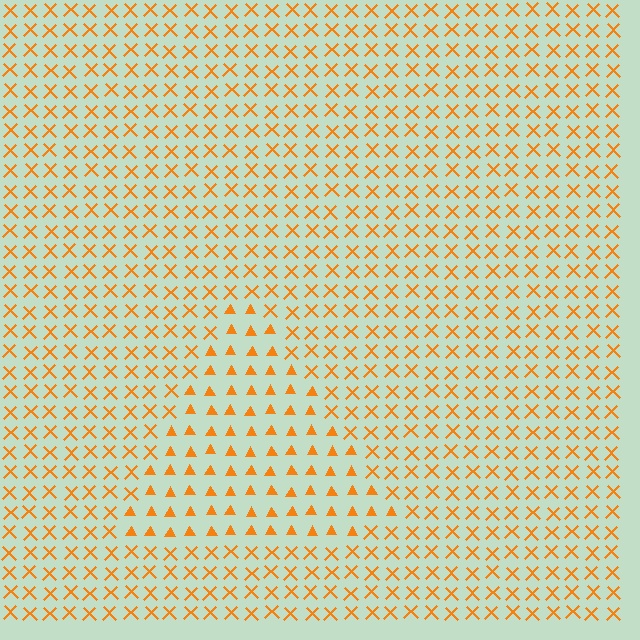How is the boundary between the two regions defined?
The boundary is defined by a change in element shape: triangles inside vs. X marks outside. All elements share the same color and spacing.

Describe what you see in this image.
The image is filled with small orange elements arranged in a uniform grid. A triangle-shaped region contains triangles, while the surrounding area contains X marks. The boundary is defined purely by the change in element shape.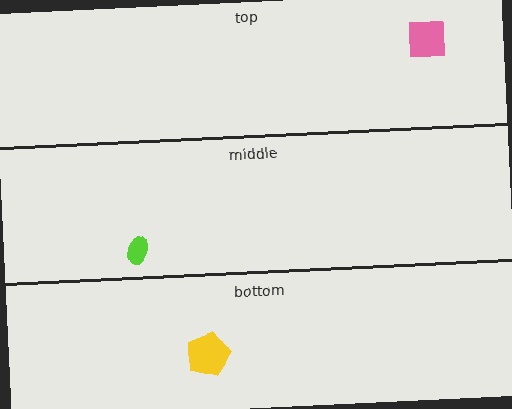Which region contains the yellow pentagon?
The bottom region.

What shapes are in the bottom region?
The yellow pentagon.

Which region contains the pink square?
The top region.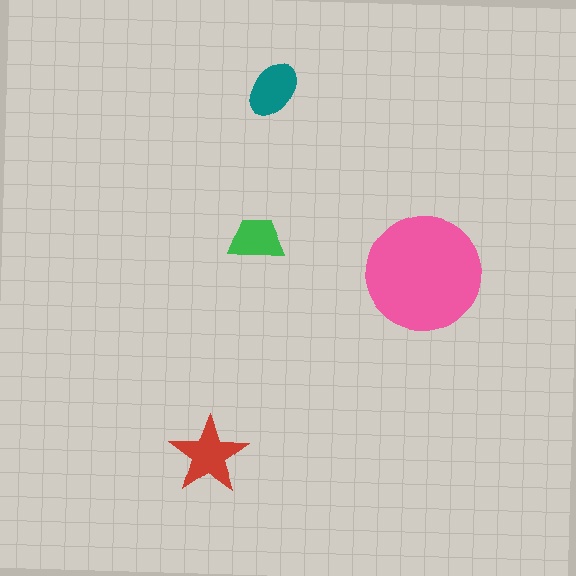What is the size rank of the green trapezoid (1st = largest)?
4th.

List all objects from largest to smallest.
The pink circle, the red star, the teal ellipse, the green trapezoid.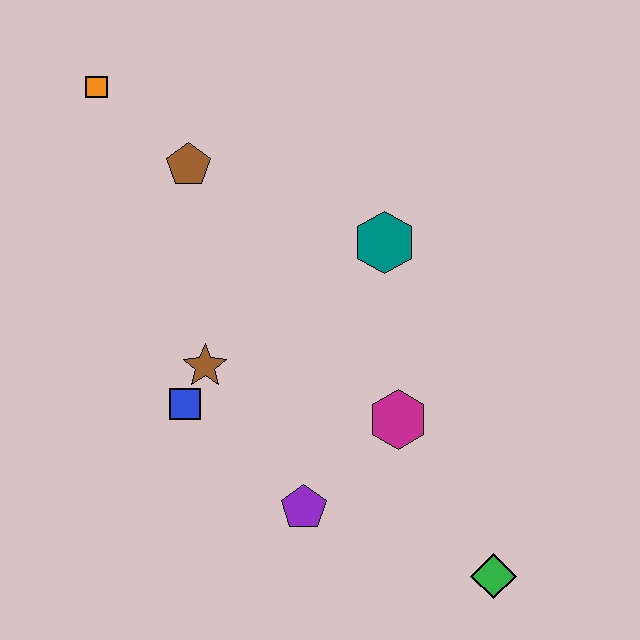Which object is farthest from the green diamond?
The orange square is farthest from the green diamond.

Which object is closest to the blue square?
The brown star is closest to the blue square.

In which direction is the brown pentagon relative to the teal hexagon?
The brown pentagon is to the left of the teal hexagon.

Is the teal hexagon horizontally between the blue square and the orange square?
No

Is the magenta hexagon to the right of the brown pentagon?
Yes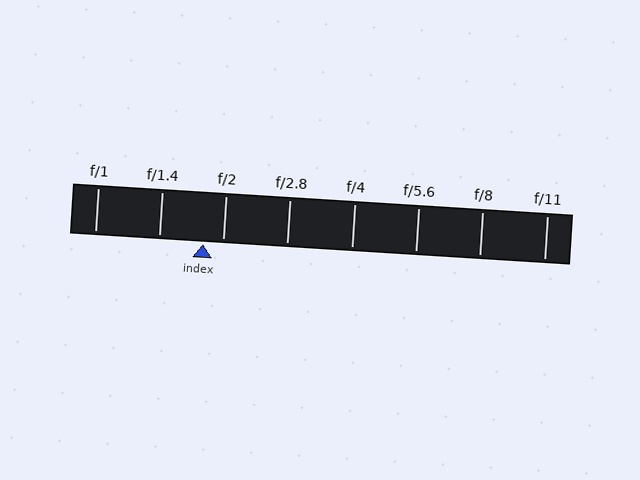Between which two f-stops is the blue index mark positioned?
The index mark is between f/1.4 and f/2.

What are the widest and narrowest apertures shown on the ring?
The widest aperture shown is f/1 and the narrowest is f/11.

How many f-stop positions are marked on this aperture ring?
There are 8 f-stop positions marked.